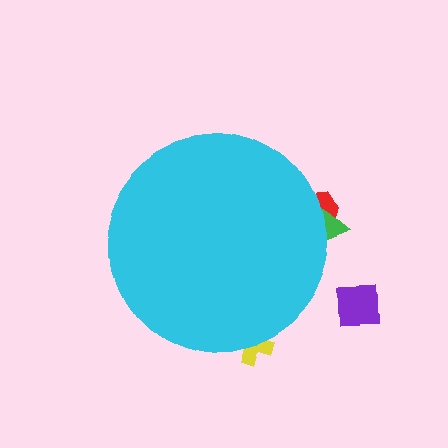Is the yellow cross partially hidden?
Yes, the yellow cross is partially hidden behind the cyan circle.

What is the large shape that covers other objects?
A cyan circle.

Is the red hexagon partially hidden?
Yes, the red hexagon is partially hidden behind the cyan circle.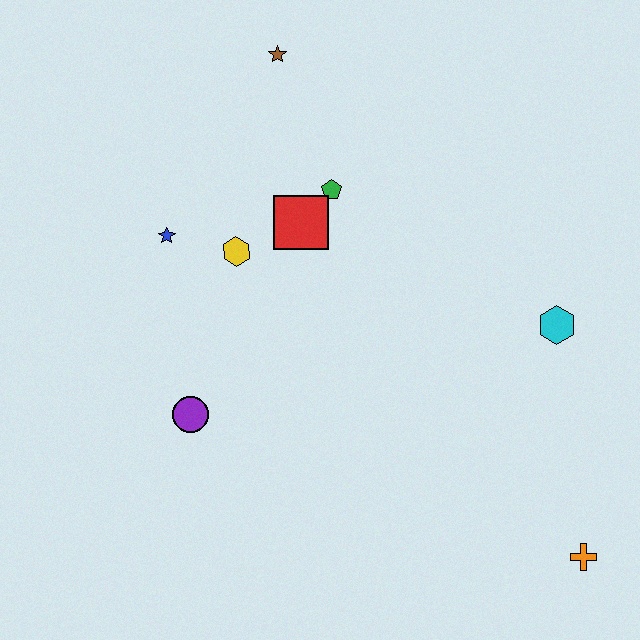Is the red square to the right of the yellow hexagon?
Yes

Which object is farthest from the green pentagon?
The orange cross is farthest from the green pentagon.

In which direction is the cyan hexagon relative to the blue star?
The cyan hexagon is to the right of the blue star.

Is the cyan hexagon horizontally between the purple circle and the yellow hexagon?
No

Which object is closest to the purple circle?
The yellow hexagon is closest to the purple circle.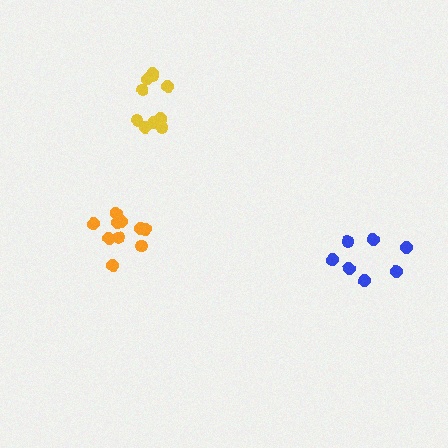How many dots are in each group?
Group 1: 10 dots, Group 2: 7 dots, Group 3: 10 dots (27 total).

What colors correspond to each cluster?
The clusters are colored: orange, blue, yellow.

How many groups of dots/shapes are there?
There are 3 groups.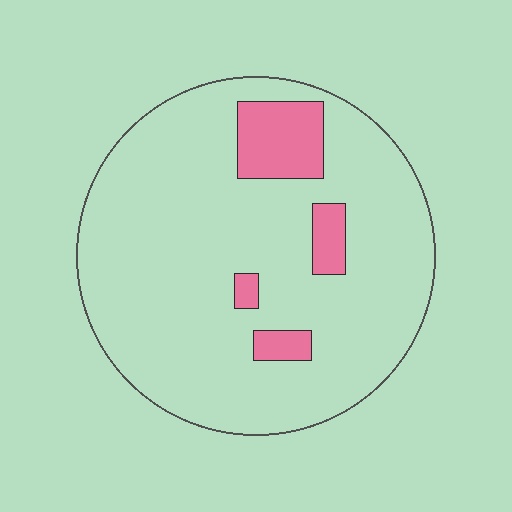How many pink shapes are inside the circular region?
4.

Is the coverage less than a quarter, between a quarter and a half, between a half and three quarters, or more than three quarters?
Less than a quarter.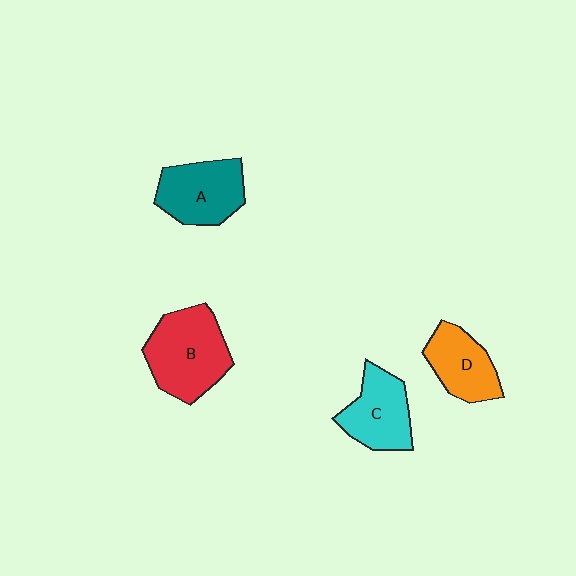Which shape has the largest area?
Shape B (red).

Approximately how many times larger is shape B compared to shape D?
Approximately 1.5 times.